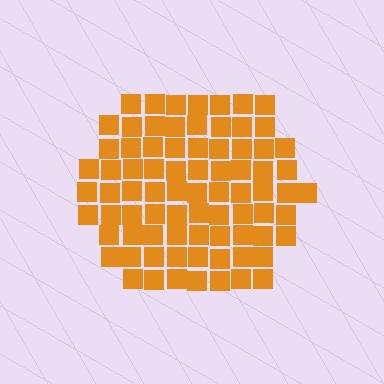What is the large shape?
The large shape is a hexagon.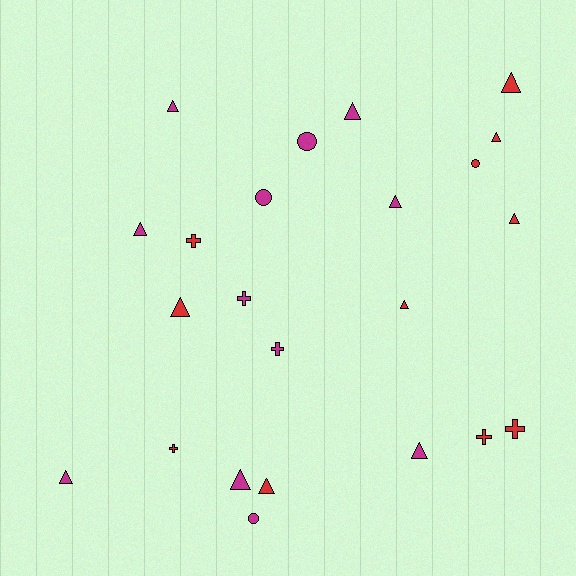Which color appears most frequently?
Magenta, with 12 objects.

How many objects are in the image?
There are 23 objects.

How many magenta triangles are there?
There are 7 magenta triangles.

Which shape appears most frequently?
Triangle, with 13 objects.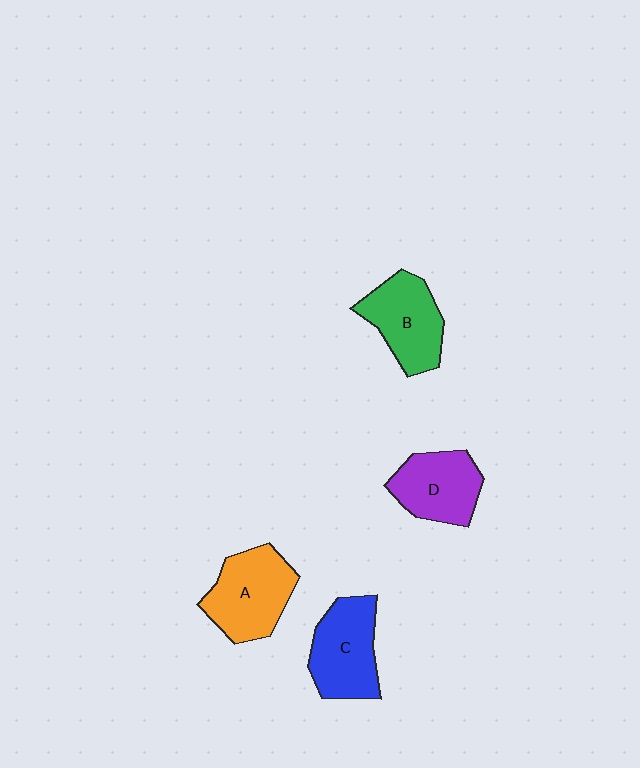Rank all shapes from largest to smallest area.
From largest to smallest: A (orange), C (blue), B (green), D (purple).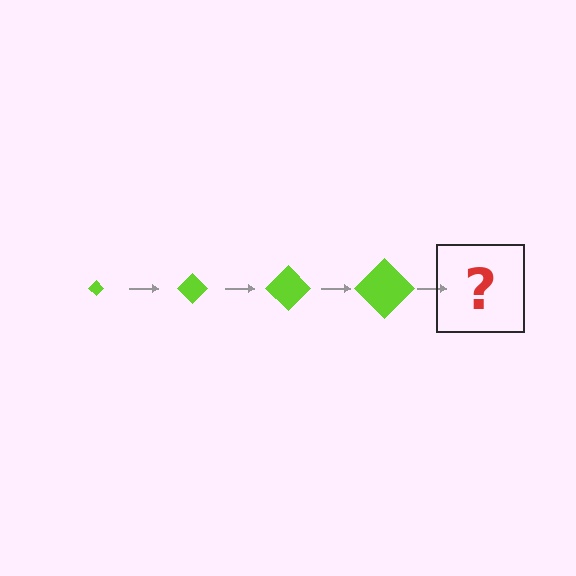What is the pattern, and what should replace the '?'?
The pattern is that the diamond gets progressively larger each step. The '?' should be a lime diamond, larger than the previous one.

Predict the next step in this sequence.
The next step is a lime diamond, larger than the previous one.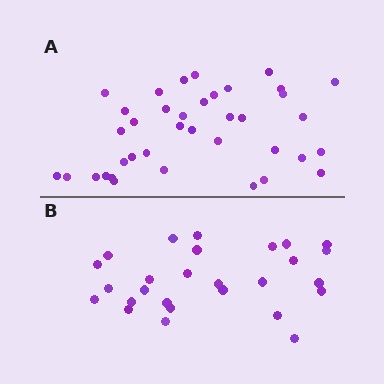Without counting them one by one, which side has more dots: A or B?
Region A (the top region) has more dots.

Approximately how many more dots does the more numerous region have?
Region A has roughly 12 or so more dots than region B.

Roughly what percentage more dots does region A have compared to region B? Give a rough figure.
About 40% more.